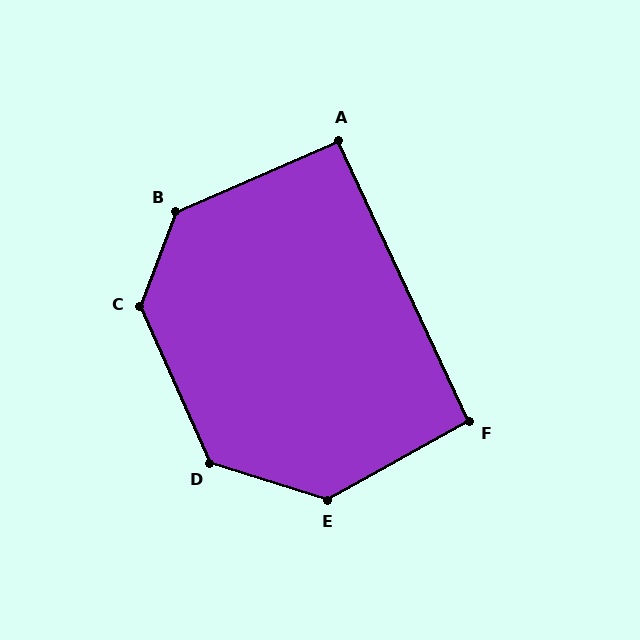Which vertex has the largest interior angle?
C, at approximately 135 degrees.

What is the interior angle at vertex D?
Approximately 132 degrees (obtuse).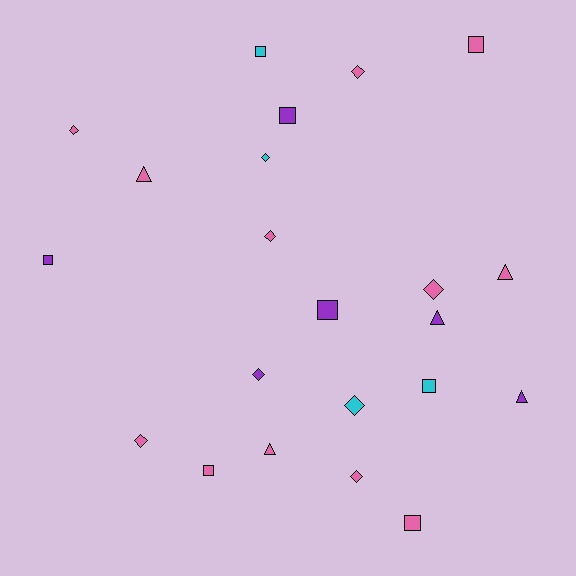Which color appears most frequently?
Pink, with 12 objects.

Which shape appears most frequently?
Diamond, with 9 objects.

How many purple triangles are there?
There are 2 purple triangles.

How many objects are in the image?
There are 22 objects.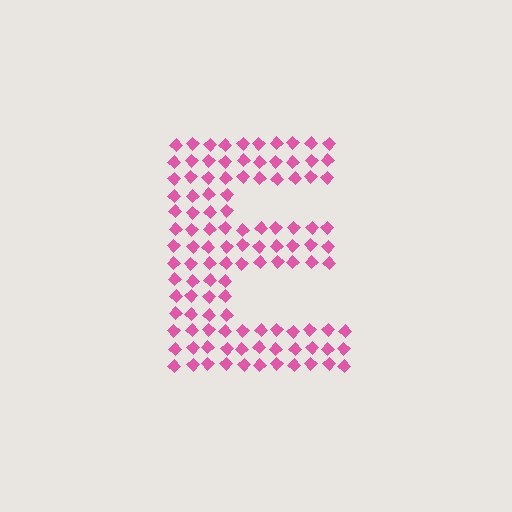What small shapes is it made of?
It is made of small diamonds.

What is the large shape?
The large shape is the letter E.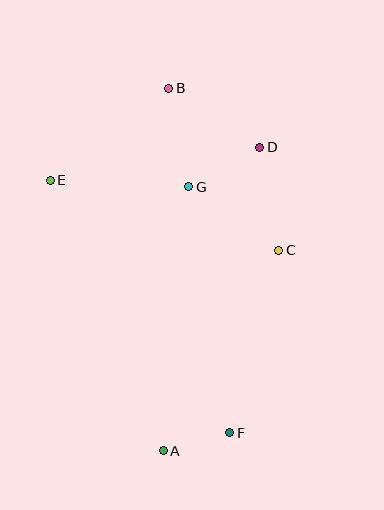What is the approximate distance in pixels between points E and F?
The distance between E and F is approximately 310 pixels.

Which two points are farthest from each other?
Points A and B are farthest from each other.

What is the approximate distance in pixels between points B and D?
The distance between B and D is approximately 108 pixels.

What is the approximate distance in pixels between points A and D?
The distance between A and D is approximately 319 pixels.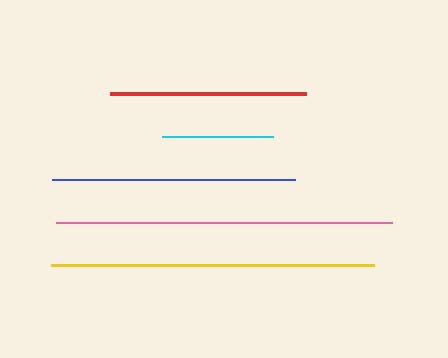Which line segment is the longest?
The pink line is the longest at approximately 336 pixels.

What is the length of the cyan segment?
The cyan segment is approximately 111 pixels long.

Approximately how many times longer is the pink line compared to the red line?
The pink line is approximately 1.7 times the length of the red line.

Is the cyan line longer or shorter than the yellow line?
The yellow line is longer than the cyan line.